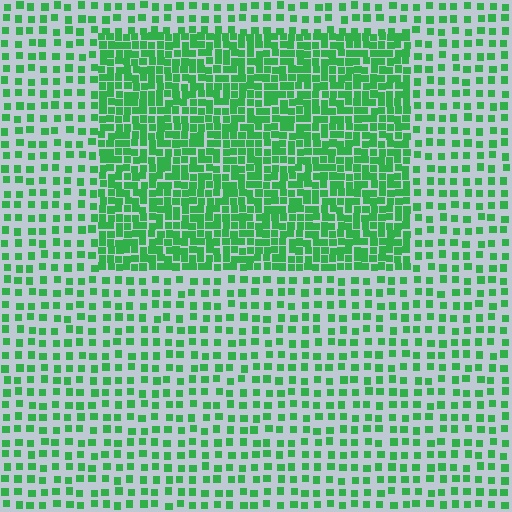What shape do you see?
I see a rectangle.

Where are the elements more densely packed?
The elements are more densely packed inside the rectangle boundary.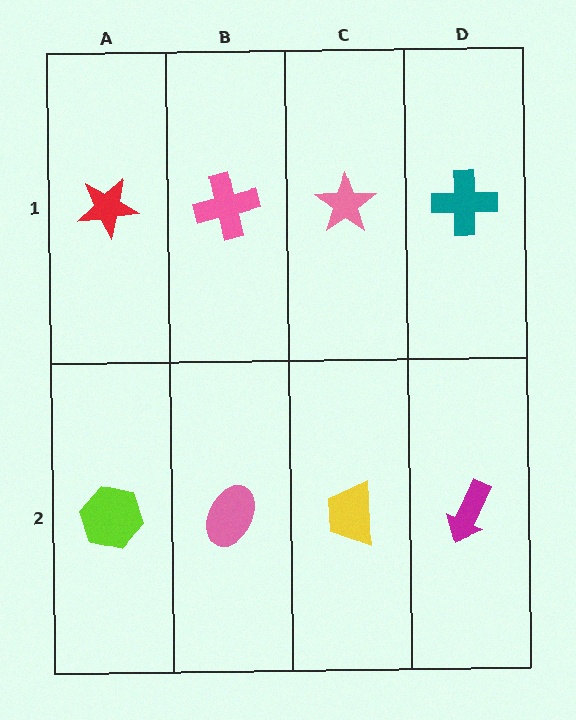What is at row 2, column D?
A magenta arrow.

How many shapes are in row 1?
4 shapes.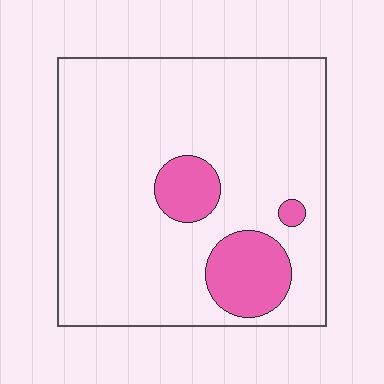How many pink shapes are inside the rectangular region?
3.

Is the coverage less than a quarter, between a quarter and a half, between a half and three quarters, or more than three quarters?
Less than a quarter.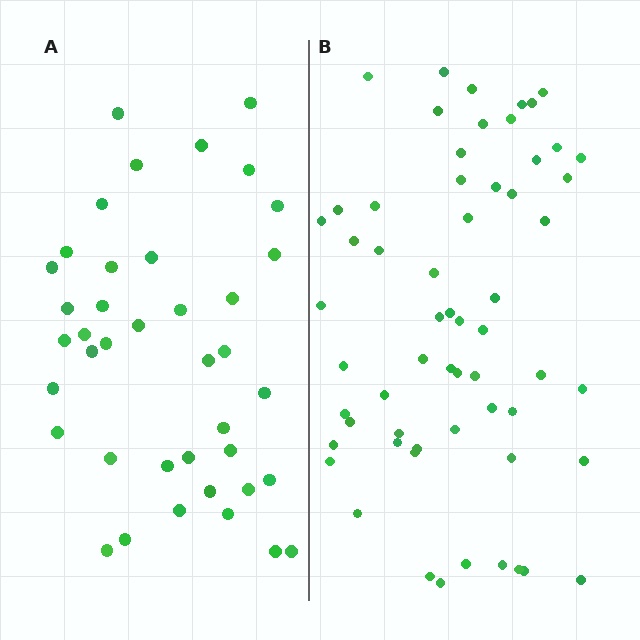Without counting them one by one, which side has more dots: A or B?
Region B (the right region) has more dots.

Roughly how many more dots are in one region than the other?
Region B has approximately 20 more dots than region A.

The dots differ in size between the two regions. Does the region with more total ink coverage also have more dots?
No. Region A has more total ink coverage because its dots are larger, but region B actually contains more individual dots. Total area can be misleading — the number of items is what matters here.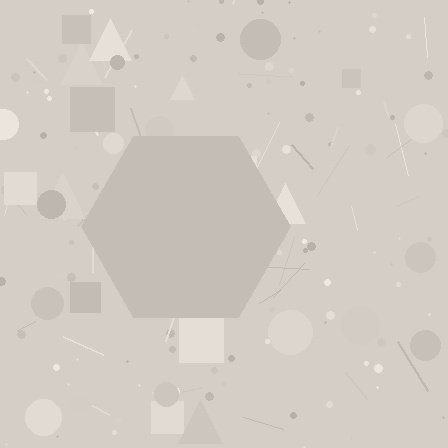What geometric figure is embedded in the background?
A hexagon is embedded in the background.